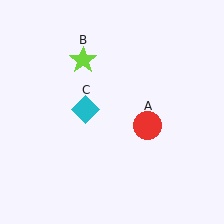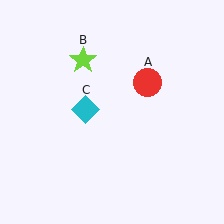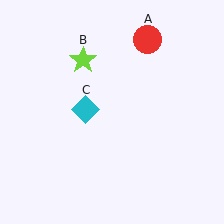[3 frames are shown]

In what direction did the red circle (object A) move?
The red circle (object A) moved up.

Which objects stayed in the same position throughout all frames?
Lime star (object B) and cyan diamond (object C) remained stationary.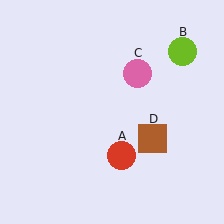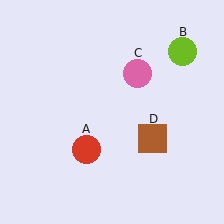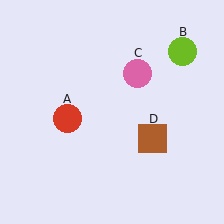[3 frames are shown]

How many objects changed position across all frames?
1 object changed position: red circle (object A).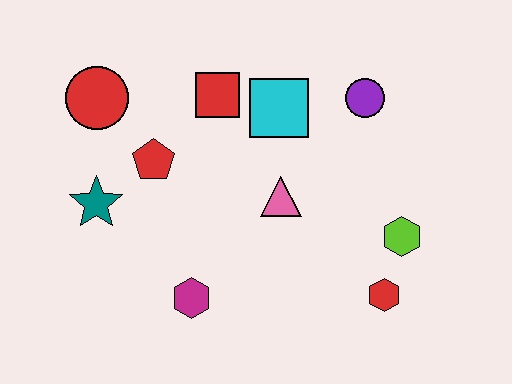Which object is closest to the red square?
The cyan square is closest to the red square.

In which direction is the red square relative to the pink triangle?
The red square is above the pink triangle.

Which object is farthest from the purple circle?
The teal star is farthest from the purple circle.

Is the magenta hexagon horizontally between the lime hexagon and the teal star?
Yes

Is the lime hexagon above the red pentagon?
No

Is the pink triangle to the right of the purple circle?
No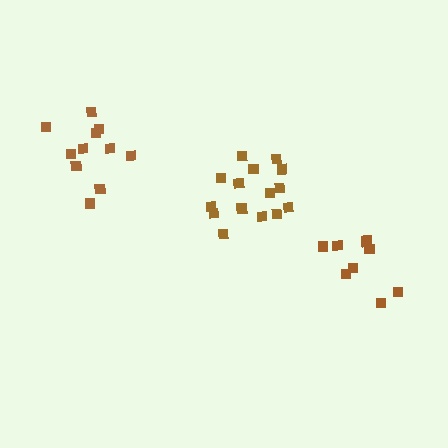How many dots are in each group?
Group 1: 9 dots, Group 2: 11 dots, Group 3: 15 dots (35 total).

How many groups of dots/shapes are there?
There are 3 groups.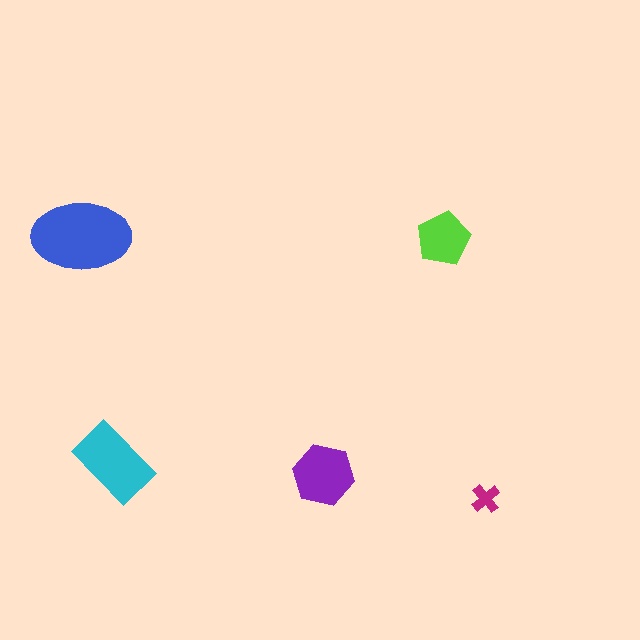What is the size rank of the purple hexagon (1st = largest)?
3rd.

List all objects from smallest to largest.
The magenta cross, the lime pentagon, the purple hexagon, the cyan rectangle, the blue ellipse.